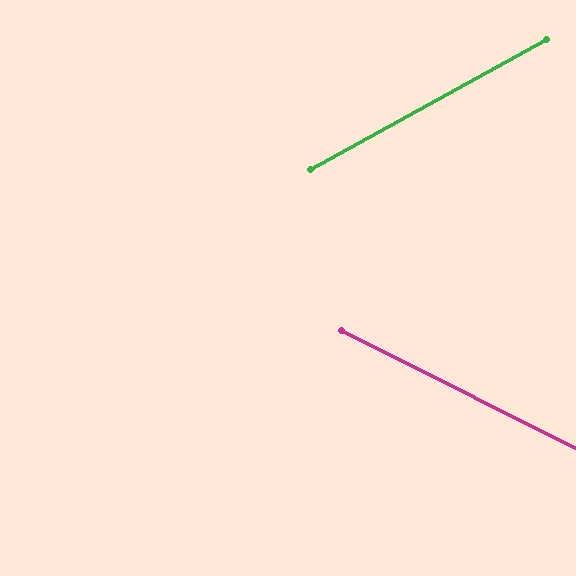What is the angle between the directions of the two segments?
Approximately 55 degrees.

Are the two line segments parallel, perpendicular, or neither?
Neither parallel nor perpendicular — they differ by about 55°.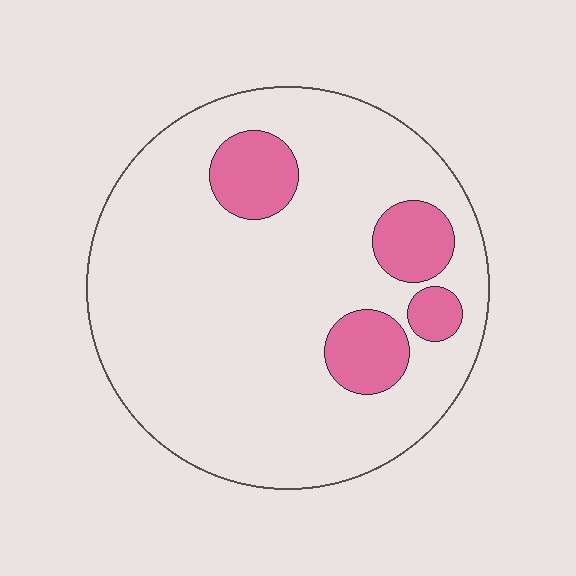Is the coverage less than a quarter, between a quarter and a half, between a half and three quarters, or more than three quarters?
Less than a quarter.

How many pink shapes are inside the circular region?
4.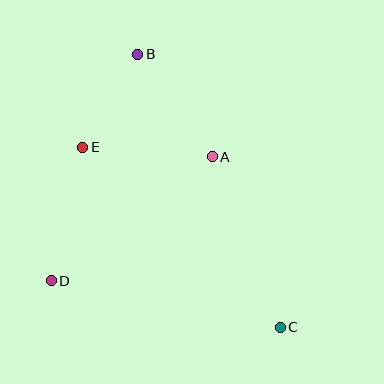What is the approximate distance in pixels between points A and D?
The distance between A and D is approximately 203 pixels.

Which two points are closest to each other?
Points B and E are closest to each other.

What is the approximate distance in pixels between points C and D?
The distance between C and D is approximately 233 pixels.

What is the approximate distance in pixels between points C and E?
The distance between C and E is approximately 267 pixels.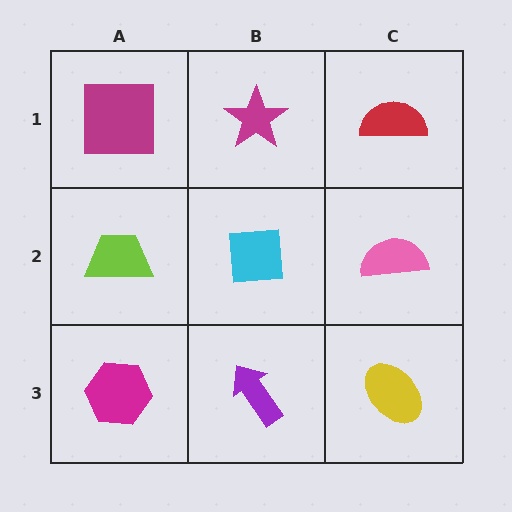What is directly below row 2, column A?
A magenta hexagon.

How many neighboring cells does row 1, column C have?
2.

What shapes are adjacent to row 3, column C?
A pink semicircle (row 2, column C), a purple arrow (row 3, column B).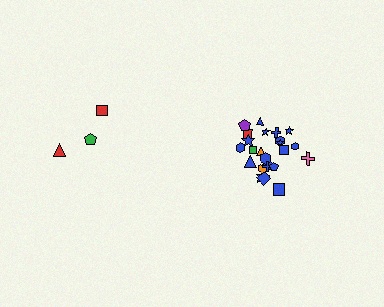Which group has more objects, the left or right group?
The right group.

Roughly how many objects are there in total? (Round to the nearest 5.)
Roughly 30 objects in total.